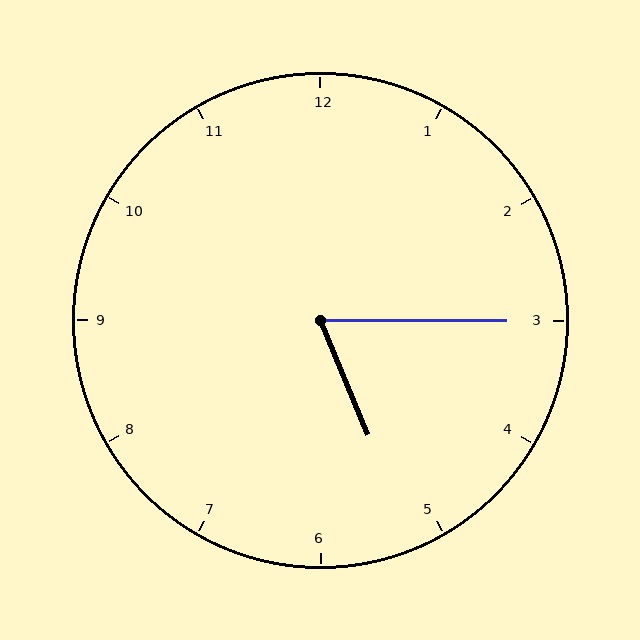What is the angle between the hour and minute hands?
Approximately 68 degrees.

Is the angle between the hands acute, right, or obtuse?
It is acute.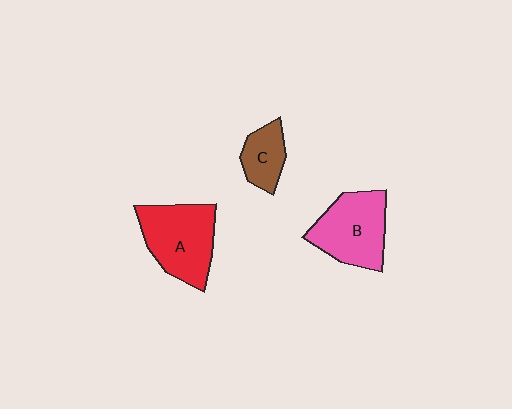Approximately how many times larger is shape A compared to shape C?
Approximately 2.1 times.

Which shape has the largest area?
Shape A (red).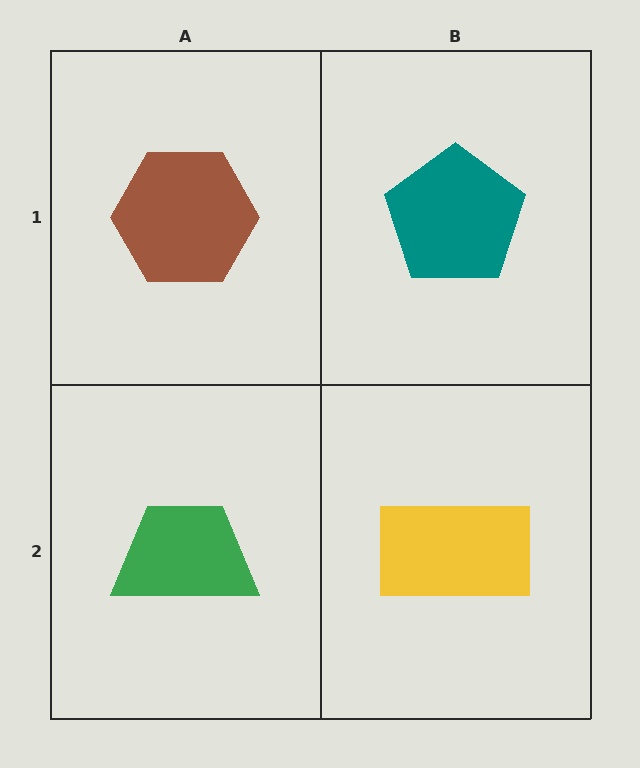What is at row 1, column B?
A teal pentagon.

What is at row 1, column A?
A brown hexagon.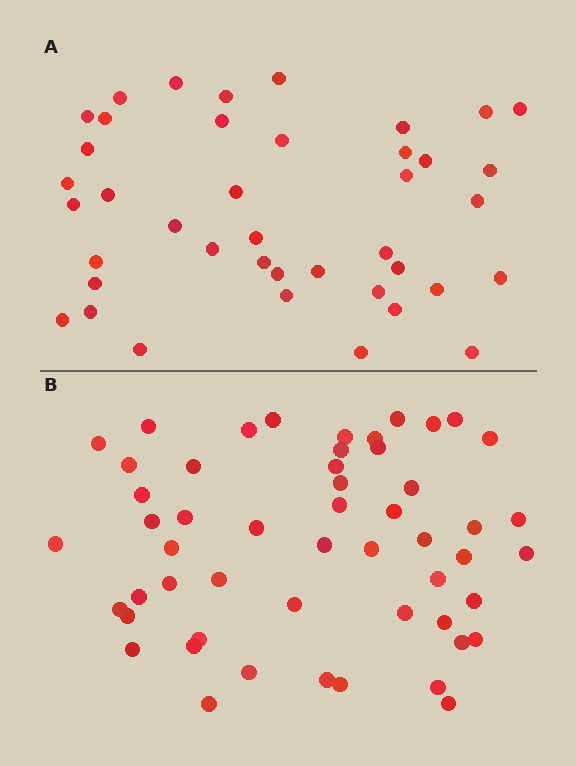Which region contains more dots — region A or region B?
Region B (the bottom region) has more dots.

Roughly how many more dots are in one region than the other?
Region B has roughly 12 or so more dots than region A.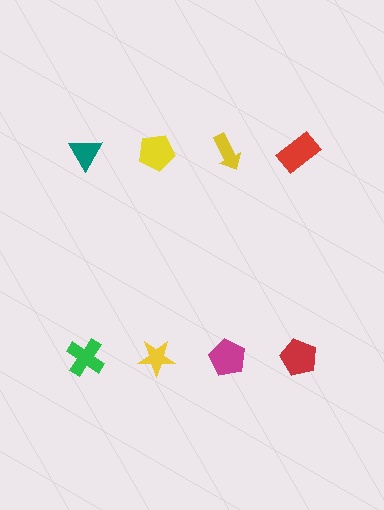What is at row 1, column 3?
A yellow arrow.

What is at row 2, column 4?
A red pentagon.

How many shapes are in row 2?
4 shapes.